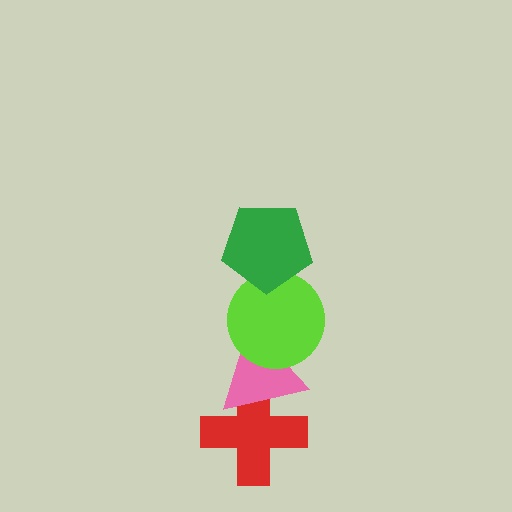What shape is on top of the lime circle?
The green pentagon is on top of the lime circle.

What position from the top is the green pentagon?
The green pentagon is 1st from the top.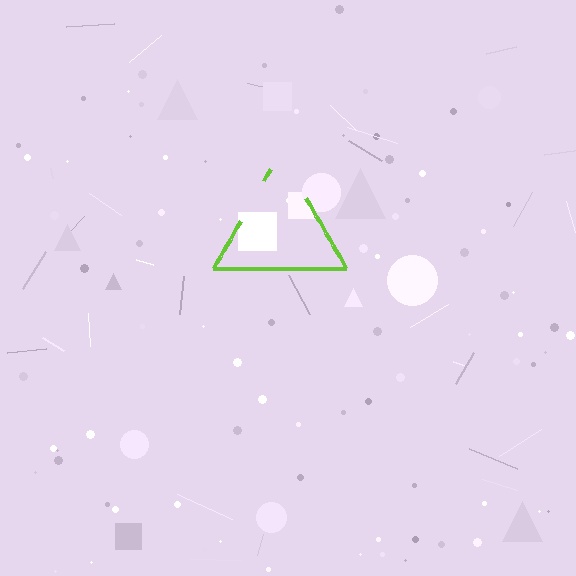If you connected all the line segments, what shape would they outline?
They would outline a triangle.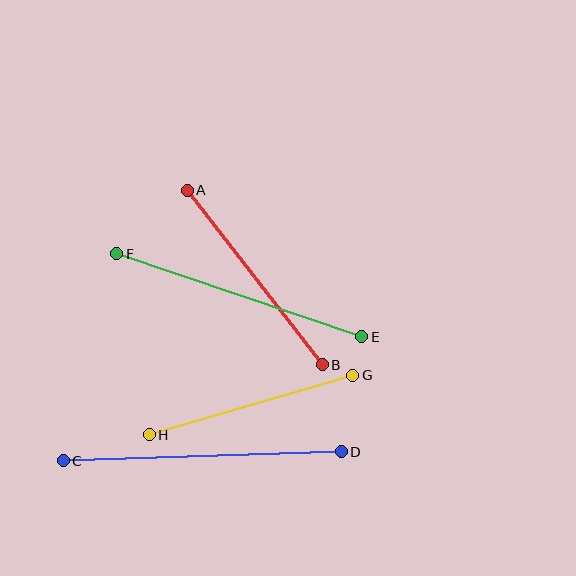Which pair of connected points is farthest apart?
Points C and D are farthest apart.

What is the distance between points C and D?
The distance is approximately 278 pixels.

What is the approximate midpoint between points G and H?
The midpoint is at approximately (251, 405) pixels.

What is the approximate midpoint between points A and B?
The midpoint is at approximately (255, 278) pixels.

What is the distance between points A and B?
The distance is approximately 220 pixels.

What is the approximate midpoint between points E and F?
The midpoint is at approximately (239, 295) pixels.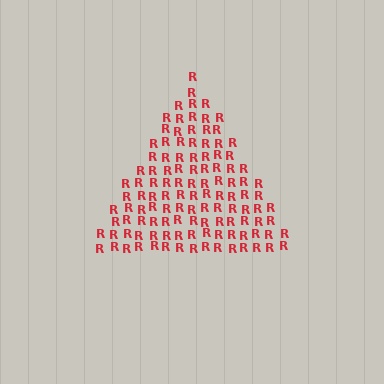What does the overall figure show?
The overall figure shows a triangle.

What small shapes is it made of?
It is made of small letter R's.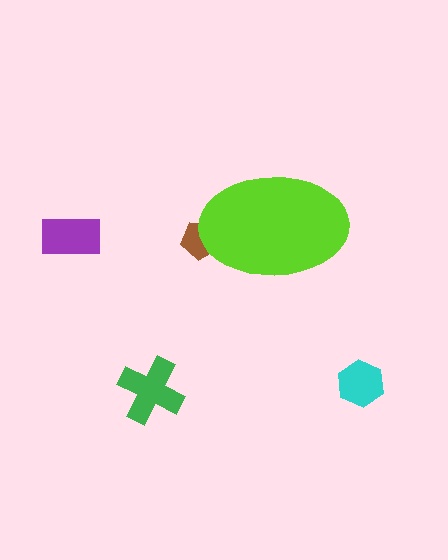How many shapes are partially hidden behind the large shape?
1 shape is partially hidden.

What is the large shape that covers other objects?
A lime ellipse.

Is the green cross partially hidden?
No, the green cross is fully visible.